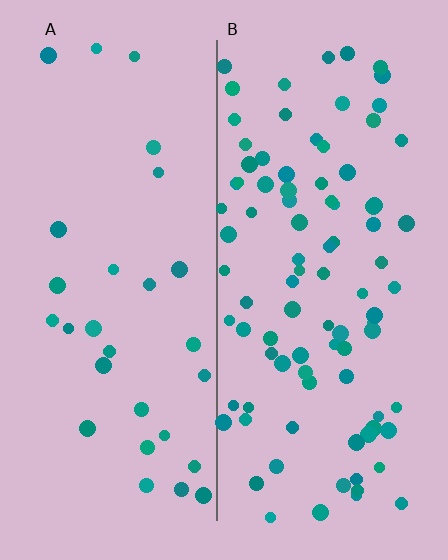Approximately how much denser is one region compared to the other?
Approximately 3.1× — region B over region A.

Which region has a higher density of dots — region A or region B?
B (the right).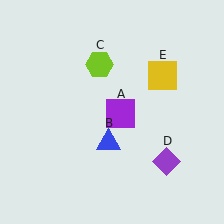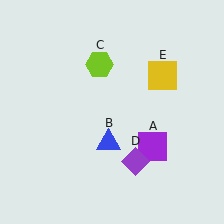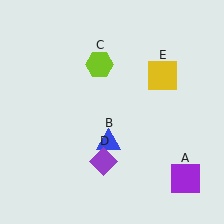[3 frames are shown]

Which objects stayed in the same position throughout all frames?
Blue triangle (object B) and lime hexagon (object C) and yellow square (object E) remained stationary.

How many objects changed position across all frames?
2 objects changed position: purple square (object A), purple diamond (object D).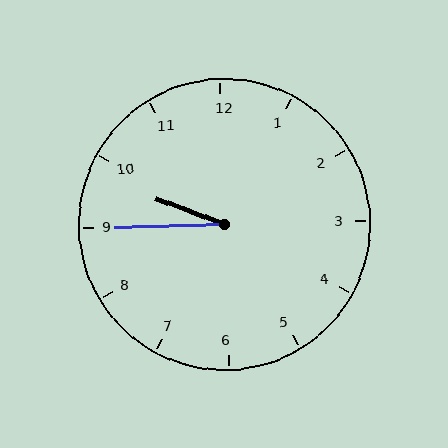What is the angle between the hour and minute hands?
Approximately 22 degrees.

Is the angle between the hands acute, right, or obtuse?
It is acute.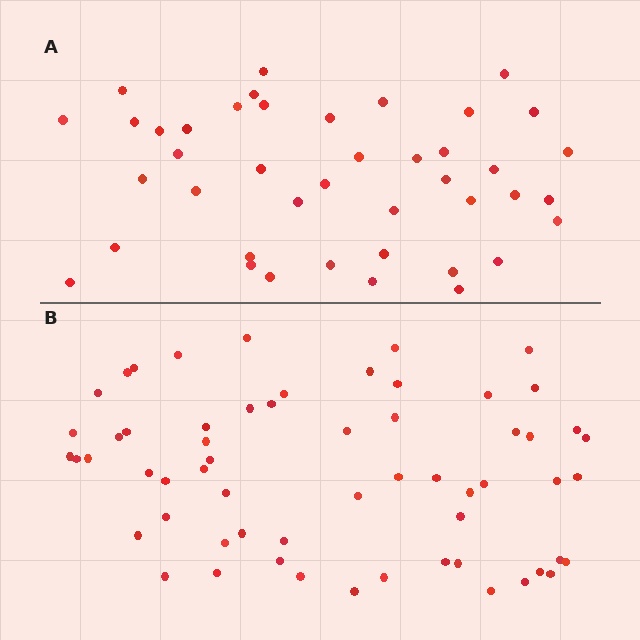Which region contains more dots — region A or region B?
Region B (the bottom region) has more dots.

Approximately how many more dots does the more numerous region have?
Region B has approximately 20 more dots than region A.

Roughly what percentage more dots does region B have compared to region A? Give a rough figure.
About 45% more.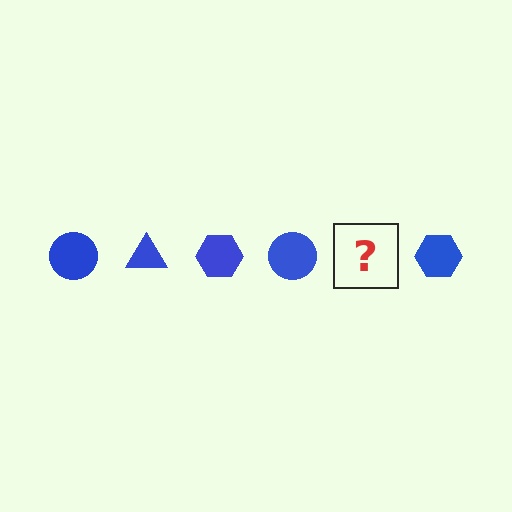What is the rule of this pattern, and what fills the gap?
The rule is that the pattern cycles through circle, triangle, hexagon shapes in blue. The gap should be filled with a blue triangle.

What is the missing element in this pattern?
The missing element is a blue triangle.